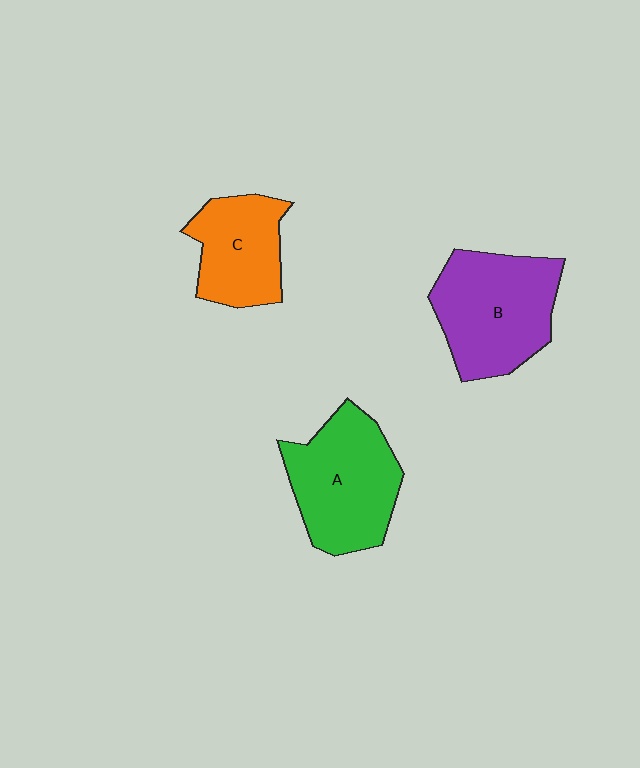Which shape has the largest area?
Shape B (purple).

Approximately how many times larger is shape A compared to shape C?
Approximately 1.4 times.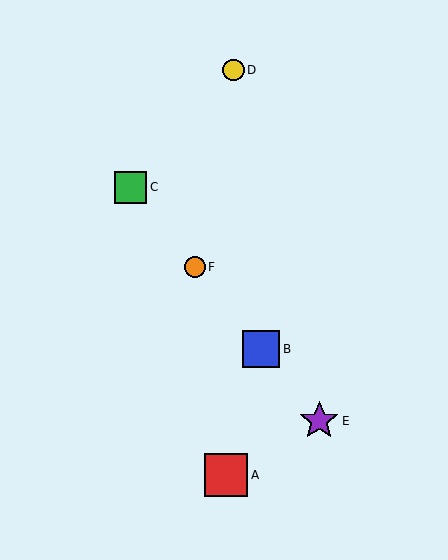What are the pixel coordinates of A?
Object A is at (226, 475).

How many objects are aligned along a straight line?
4 objects (B, C, E, F) are aligned along a straight line.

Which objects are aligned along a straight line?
Objects B, C, E, F are aligned along a straight line.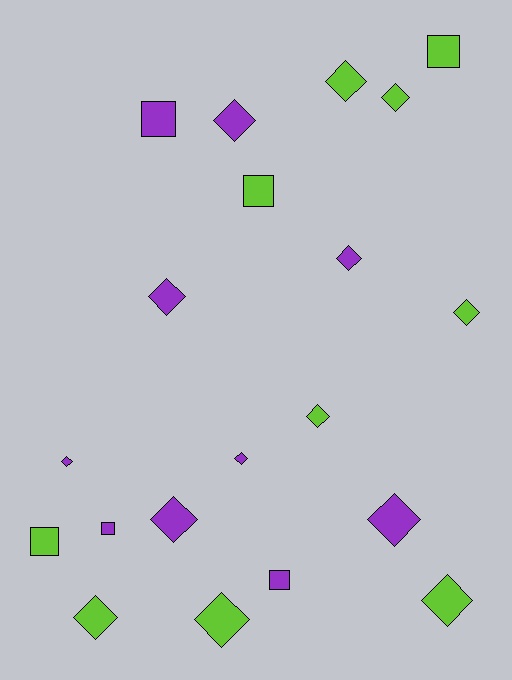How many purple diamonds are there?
There are 7 purple diamonds.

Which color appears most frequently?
Lime, with 10 objects.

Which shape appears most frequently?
Diamond, with 14 objects.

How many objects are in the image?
There are 20 objects.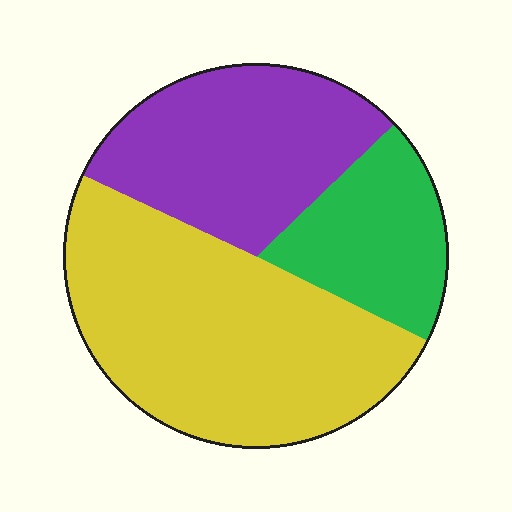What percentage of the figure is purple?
Purple takes up about one third (1/3) of the figure.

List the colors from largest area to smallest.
From largest to smallest: yellow, purple, green.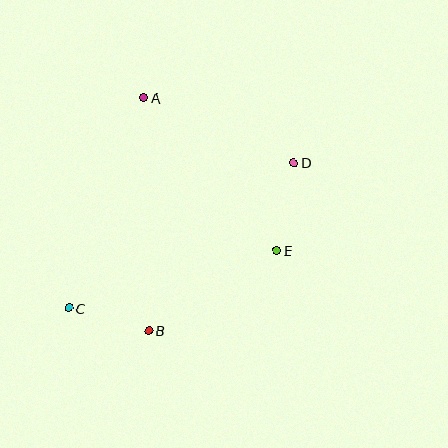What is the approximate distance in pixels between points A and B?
The distance between A and B is approximately 233 pixels.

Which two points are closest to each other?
Points B and C are closest to each other.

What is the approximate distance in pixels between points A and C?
The distance between A and C is approximately 223 pixels.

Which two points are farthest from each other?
Points C and D are farthest from each other.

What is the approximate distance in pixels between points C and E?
The distance between C and E is approximately 215 pixels.